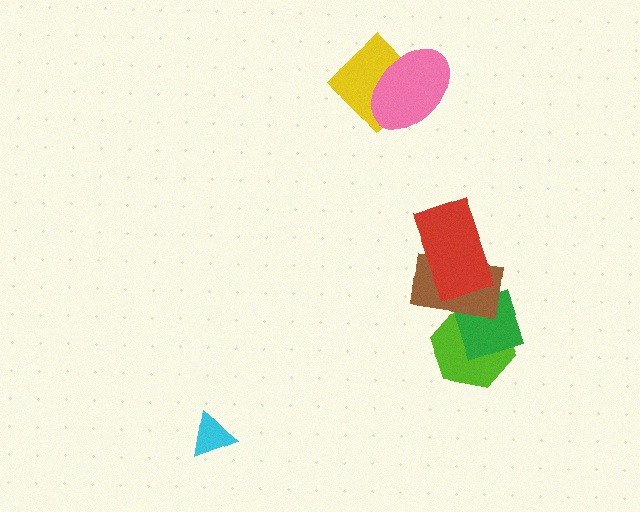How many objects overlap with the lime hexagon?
2 objects overlap with the lime hexagon.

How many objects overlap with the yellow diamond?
1 object overlaps with the yellow diamond.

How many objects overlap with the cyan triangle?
0 objects overlap with the cyan triangle.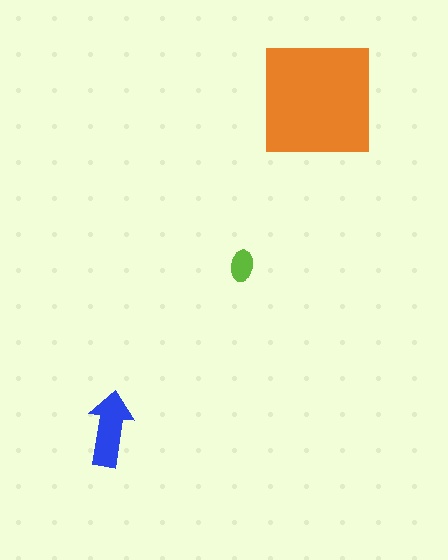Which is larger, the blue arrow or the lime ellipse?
The blue arrow.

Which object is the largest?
The orange square.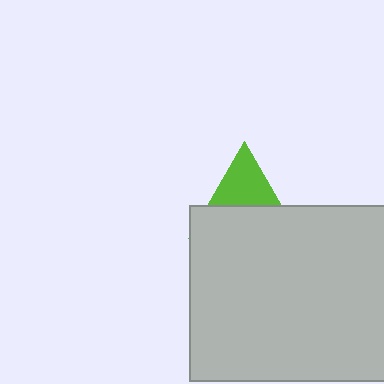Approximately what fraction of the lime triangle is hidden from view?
Roughly 57% of the lime triangle is hidden behind the light gray rectangle.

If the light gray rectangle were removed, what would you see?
You would see the complete lime triangle.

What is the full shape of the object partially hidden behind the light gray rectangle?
The partially hidden object is a lime triangle.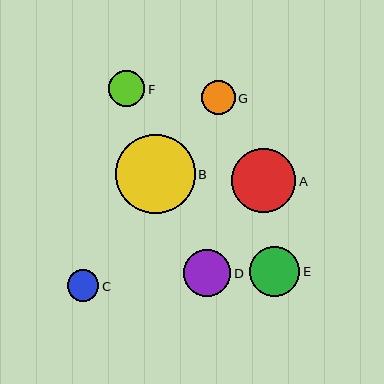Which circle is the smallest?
Circle C is the smallest with a size of approximately 32 pixels.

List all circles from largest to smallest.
From largest to smallest: B, A, E, D, F, G, C.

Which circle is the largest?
Circle B is the largest with a size of approximately 80 pixels.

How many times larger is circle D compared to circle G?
Circle D is approximately 1.4 times the size of circle G.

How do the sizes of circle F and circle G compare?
Circle F and circle G are approximately the same size.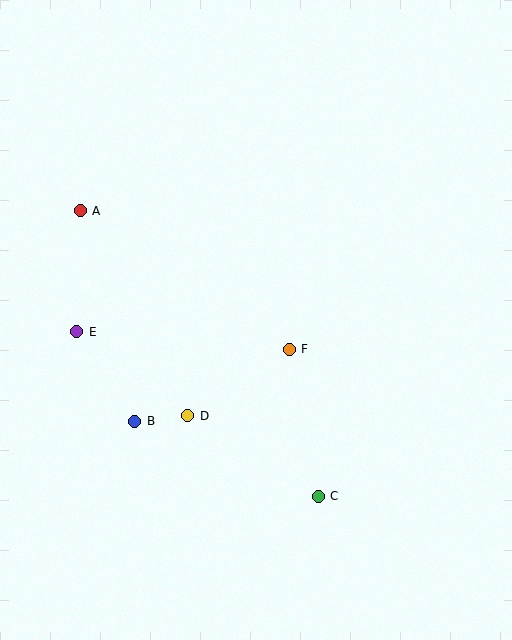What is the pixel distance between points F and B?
The distance between F and B is 171 pixels.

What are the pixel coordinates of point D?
Point D is at (188, 416).